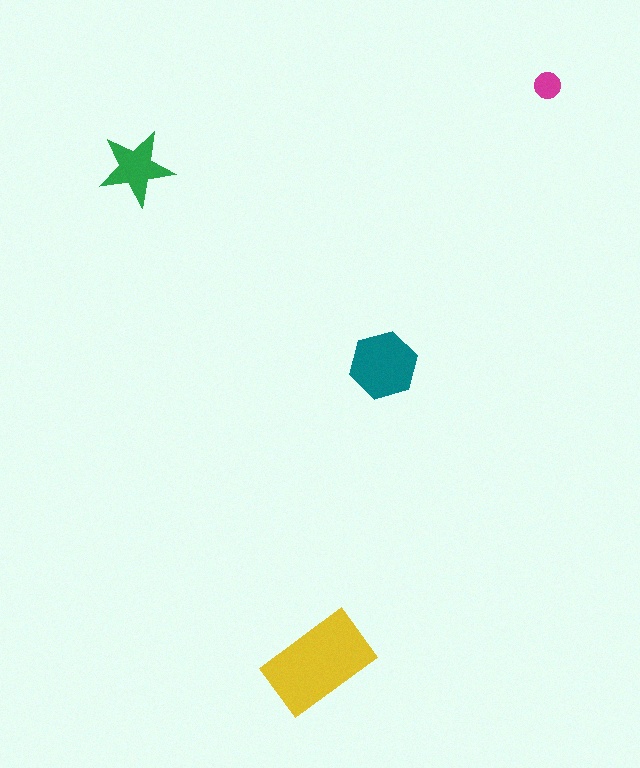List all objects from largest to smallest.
The yellow rectangle, the teal hexagon, the green star, the magenta circle.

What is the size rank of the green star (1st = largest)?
3rd.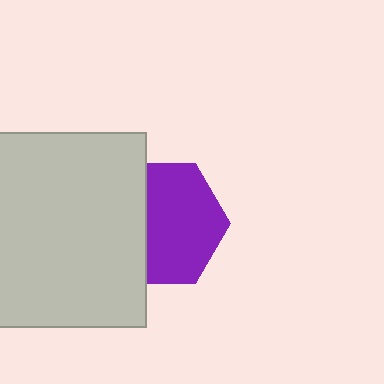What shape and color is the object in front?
The object in front is a light gray square.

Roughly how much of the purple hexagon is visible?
About half of it is visible (roughly 63%).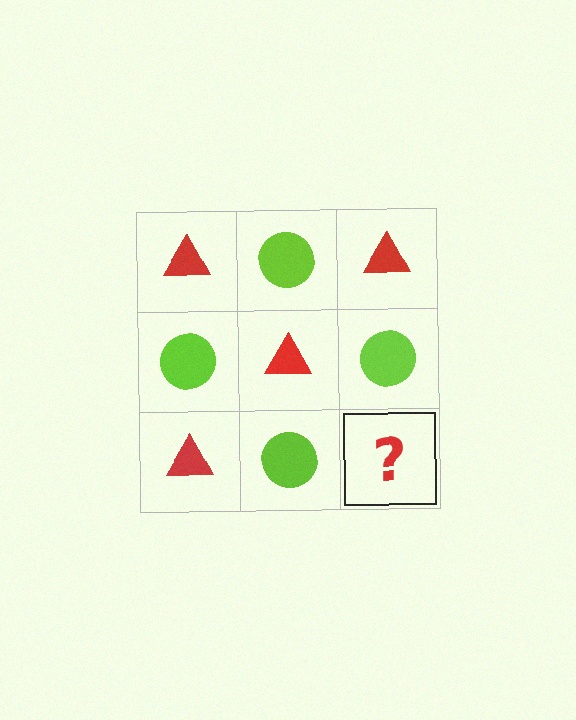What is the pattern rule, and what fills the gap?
The rule is that it alternates red triangle and lime circle in a checkerboard pattern. The gap should be filled with a red triangle.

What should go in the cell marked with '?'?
The missing cell should contain a red triangle.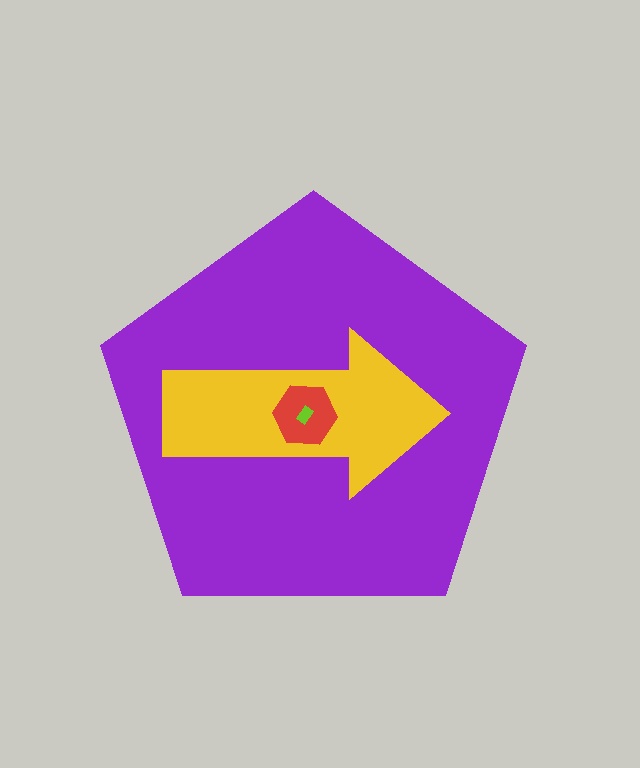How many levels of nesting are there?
4.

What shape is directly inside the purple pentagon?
The yellow arrow.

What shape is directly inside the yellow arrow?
The red hexagon.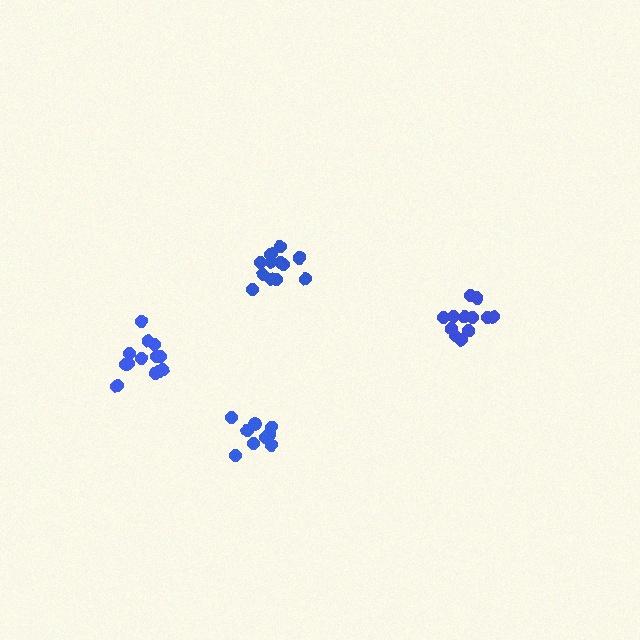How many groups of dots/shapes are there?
There are 4 groups.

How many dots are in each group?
Group 1: 12 dots, Group 2: 12 dots, Group 3: 9 dots, Group 4: 13 dots (46 total).